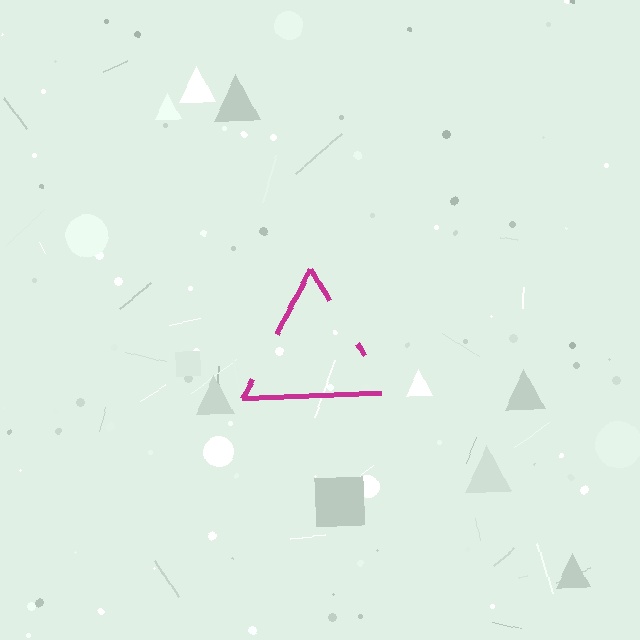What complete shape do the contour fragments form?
The contour fragments form a triangle.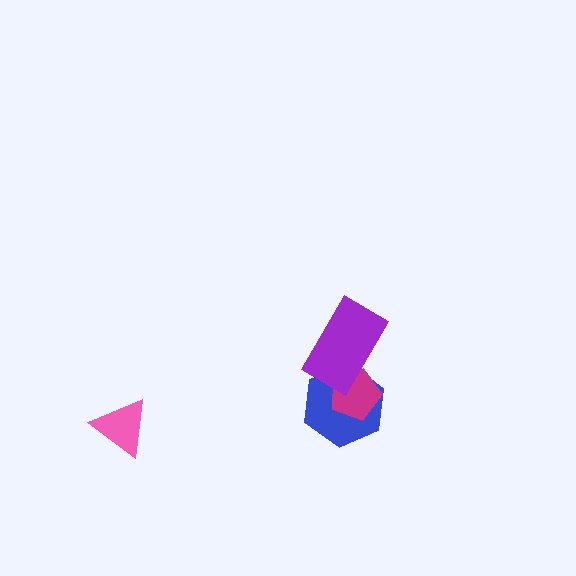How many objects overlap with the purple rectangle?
2 objects overlap with the purple rectangle.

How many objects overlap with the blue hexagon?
2 objects overlap with the blue hexagon.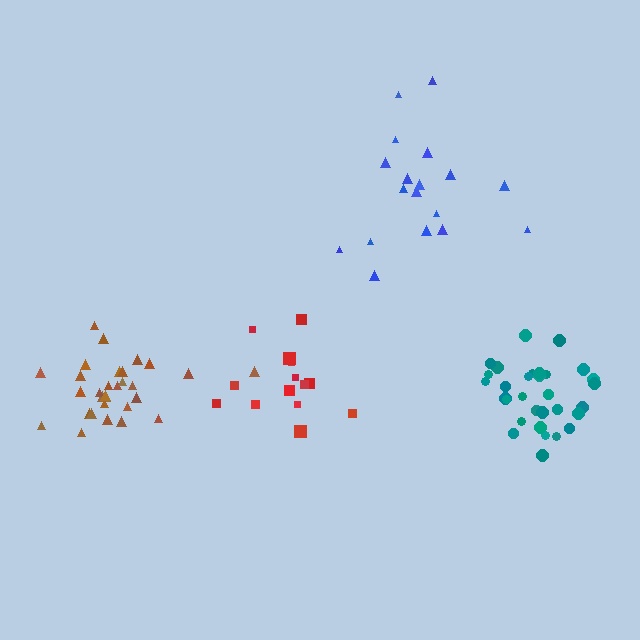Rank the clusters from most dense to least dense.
teal, brown, red, blue.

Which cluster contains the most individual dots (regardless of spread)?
Teal (31).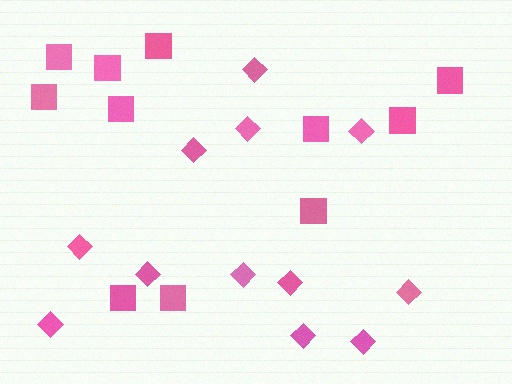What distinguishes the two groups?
There are 2 groups: one group of diamonds (12) and one group of squares (11).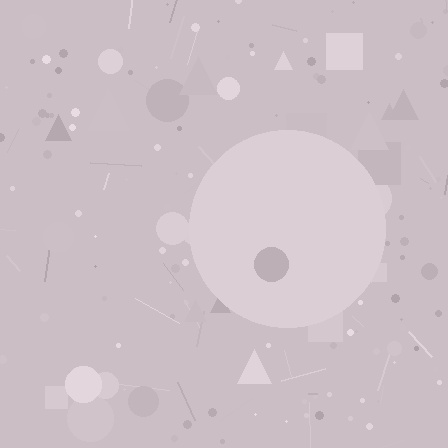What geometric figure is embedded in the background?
A circle is embedded in the background.